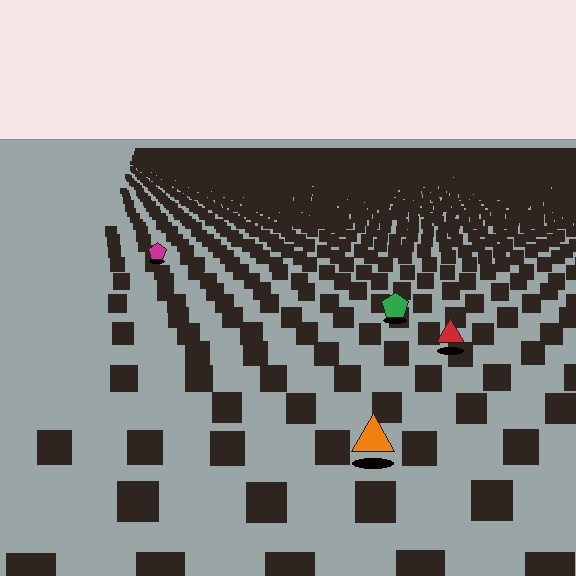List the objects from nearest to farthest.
From nearest to farthest: the orange triangle, the red triangle, the green pentagon, the magenta pentagon.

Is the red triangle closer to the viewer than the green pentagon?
Yes. The red triangle is closer — you can tell from the texture gradient: the ground texture is coarser near it.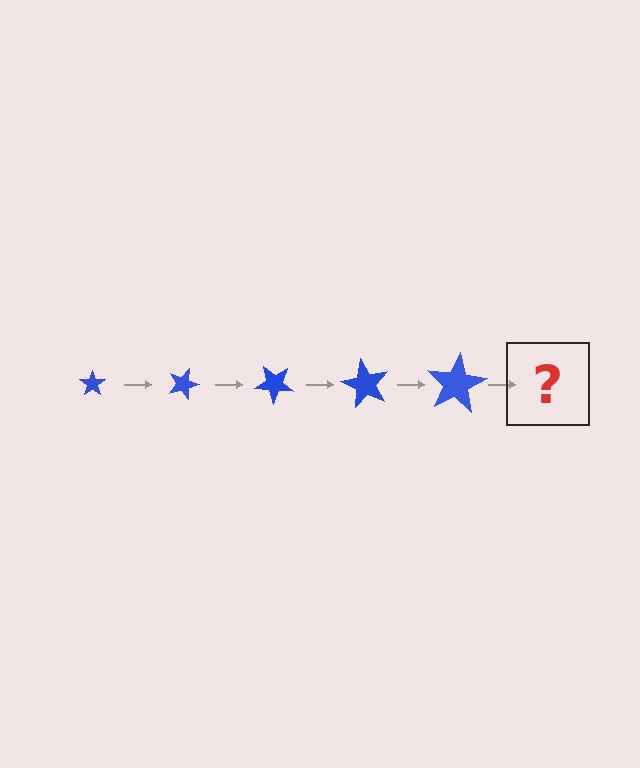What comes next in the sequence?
The next element should be a star, larger than the previous one and rotated 100 degrees from the start.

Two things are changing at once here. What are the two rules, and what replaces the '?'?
The two rules are that the star grows larger each step and it rotates 20 degrees each step. The '?' should be a star, larger than the previous one and rotated 100 degrees from the start.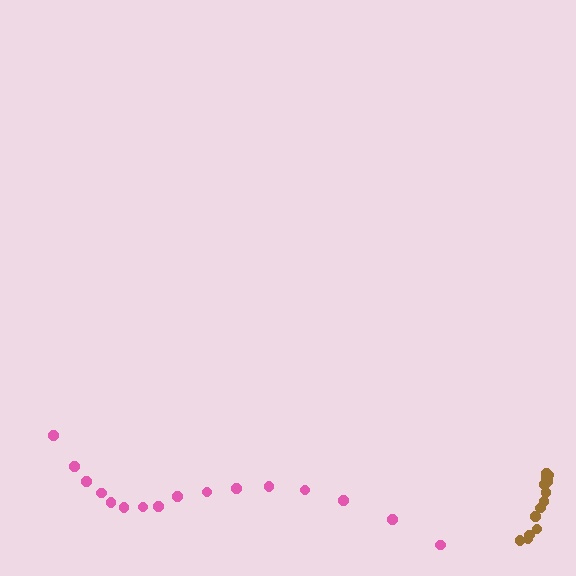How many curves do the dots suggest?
There are 2 distinct paths.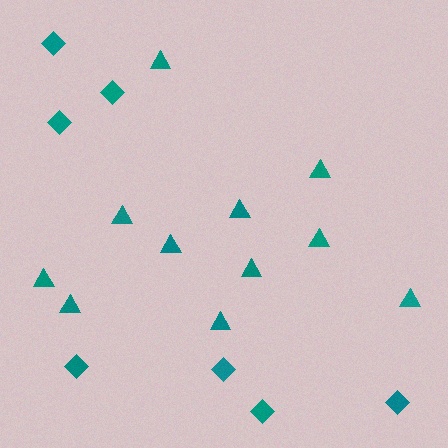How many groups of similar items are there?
There are 2 groups: one group of triangles (11) and one group of diamonds (7).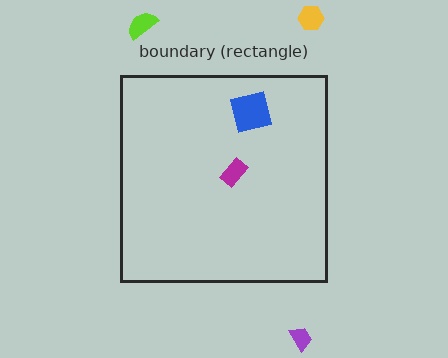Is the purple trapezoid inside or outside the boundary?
Outside.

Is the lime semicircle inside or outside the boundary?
Outside.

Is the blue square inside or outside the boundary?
Inside.